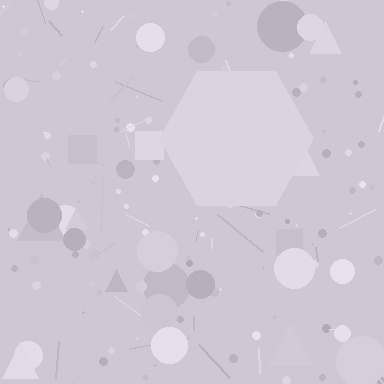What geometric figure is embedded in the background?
A hexagon is embedded in the background.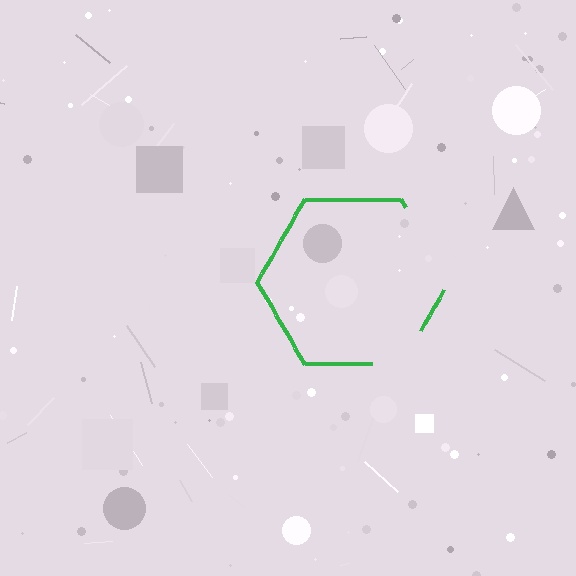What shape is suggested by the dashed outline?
The dashed outline suggests a hexagon.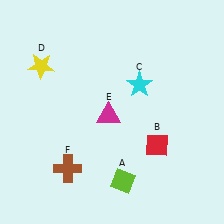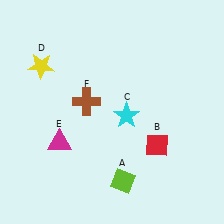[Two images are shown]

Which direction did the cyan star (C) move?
The cyan star (C) moved down.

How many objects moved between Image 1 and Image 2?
3 objects moved between the two images.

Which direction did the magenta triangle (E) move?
The magenta triangle (E) moved left.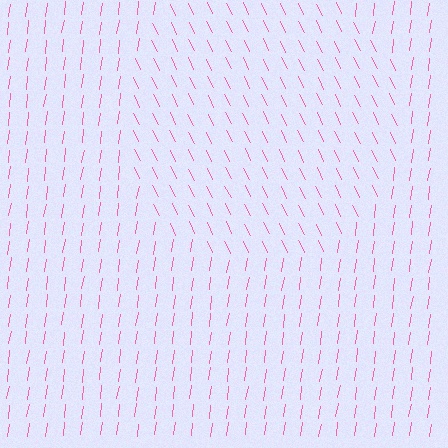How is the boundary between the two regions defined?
The boundary is defined purely by a change in line orientation (approximately 35 degrees difference). All lines are the same color and thickness.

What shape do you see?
I see a circle.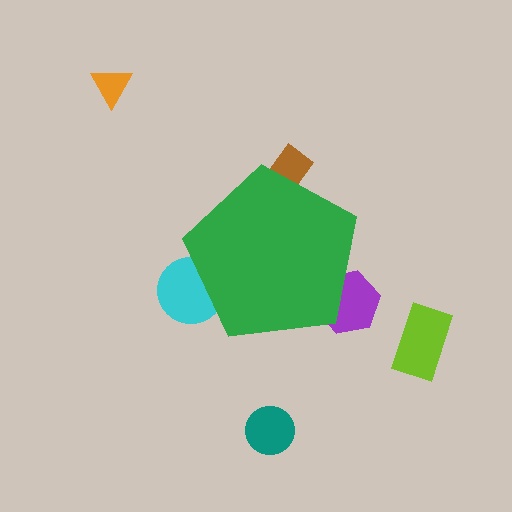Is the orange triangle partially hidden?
No, the orange triangle is fully visible.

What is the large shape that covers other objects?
A green pentagon.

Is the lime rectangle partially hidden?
No, the lime rectangle is fully visible.